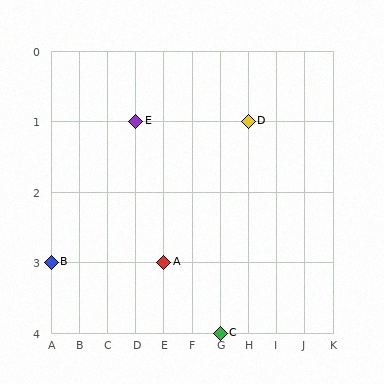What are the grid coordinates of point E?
Point E is at grid coordinates (D, 1).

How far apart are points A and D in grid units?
Points A and D are 3 columns and 2 rows apart (about 3.6 grid units diagonally).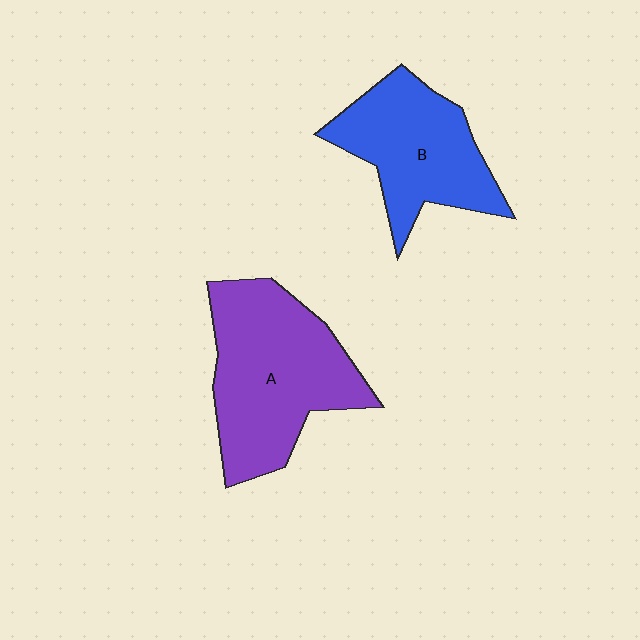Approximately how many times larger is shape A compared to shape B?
Approximately 1.3 times.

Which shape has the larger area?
Shape A (purple).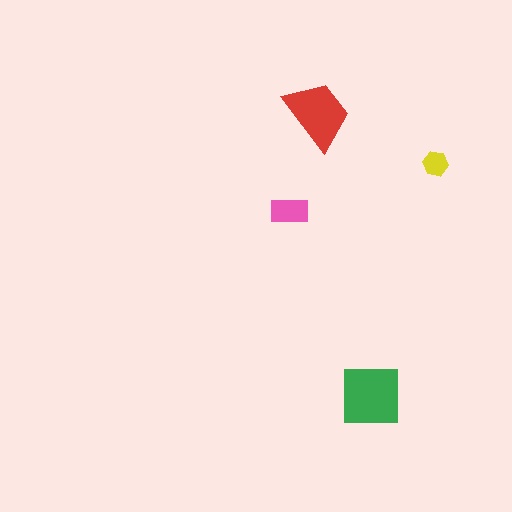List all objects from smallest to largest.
The yellow hexagon, the pink rectangle, the red trapezoid, the green square.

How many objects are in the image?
There are 4 objects in the image.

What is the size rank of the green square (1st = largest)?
1st.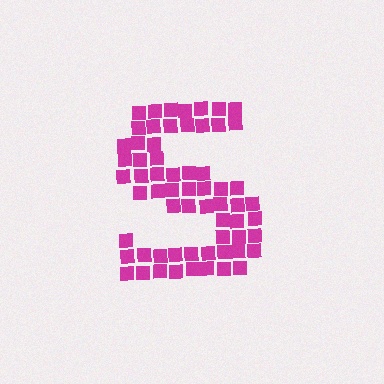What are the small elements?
The small elements are squares.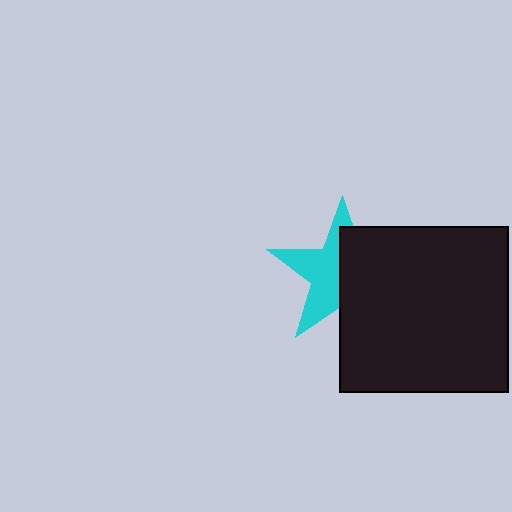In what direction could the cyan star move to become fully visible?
The cyan star could move left. That would shift it out from behind the black rectangle entirely.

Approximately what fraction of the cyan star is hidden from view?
Roughly 50% of the cyan star is hidden behind the black rectangle.